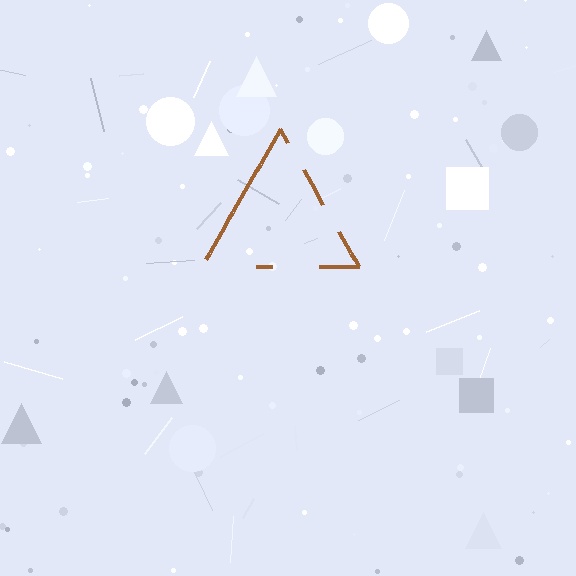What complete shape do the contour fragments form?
The contour fragments form a triangle.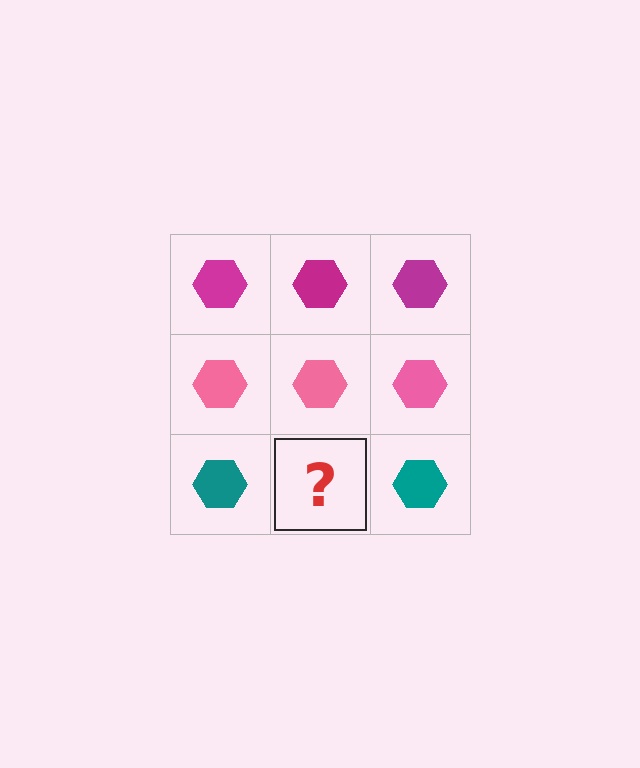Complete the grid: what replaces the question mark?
The question mark should be replaced with a teal hexagon.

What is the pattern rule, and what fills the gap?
The rule is that each row has a consistent color. The gap should be filled with a teal hexagon.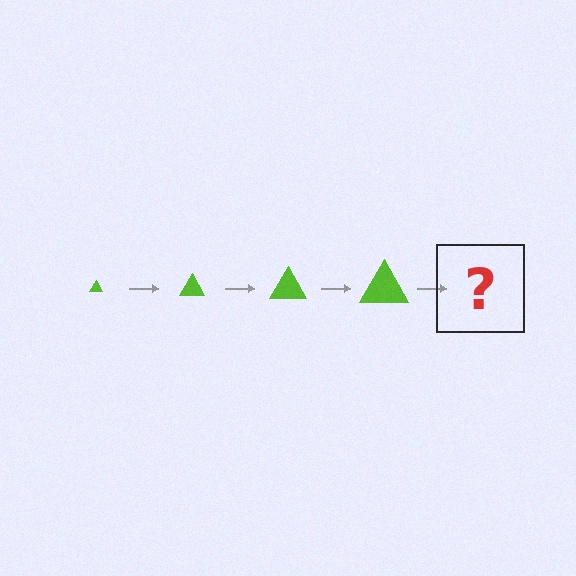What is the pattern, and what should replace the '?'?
The pattern is that the triangle gets progressively larger each step. The '?' should be a lime triangle, larger than the previous one.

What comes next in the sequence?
The next element should be a lime triangle, larger than the previous one.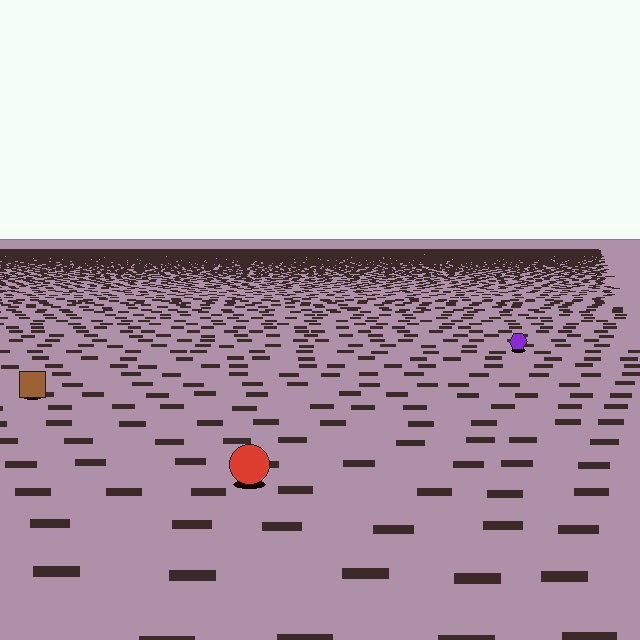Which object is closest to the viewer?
The red circle is closest. The texture marks near it are larger and more spread out.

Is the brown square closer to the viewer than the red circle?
No. The red circle is closer — you can tell from the texture gradient: the ground texture is coarser near it.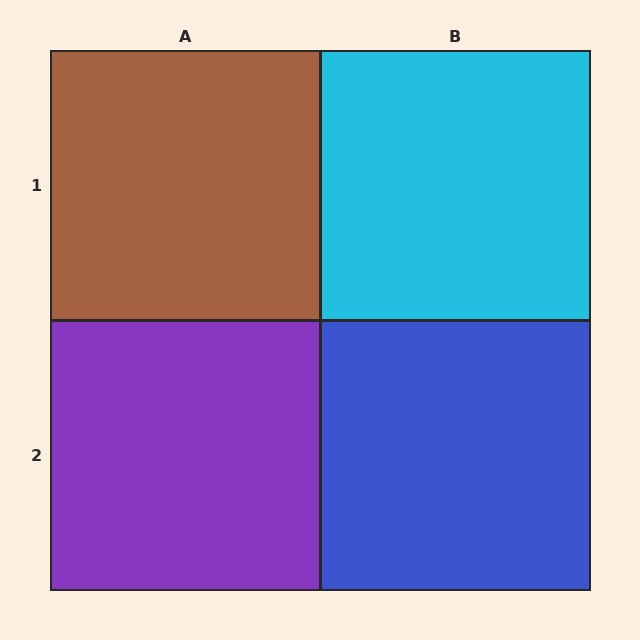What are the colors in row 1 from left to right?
Brown, cyan.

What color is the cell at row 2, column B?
Blue.